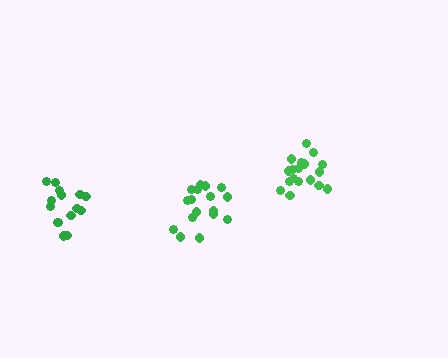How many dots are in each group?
Group 1: 15 dots, Group 2: 18 dots, Group 3: 17 dots (50 total).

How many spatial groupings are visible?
There are 3 spatial groupings.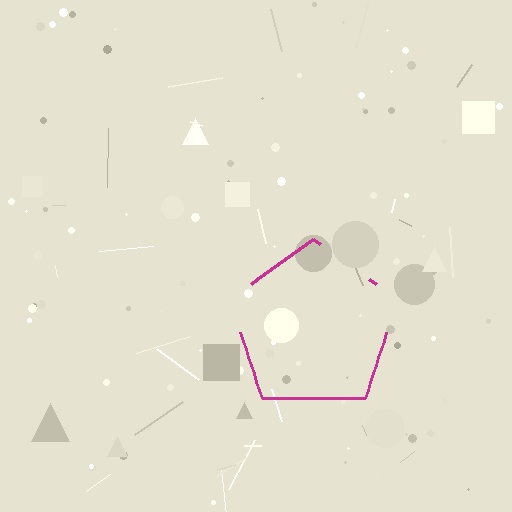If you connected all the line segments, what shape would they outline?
They would outline a pentagon.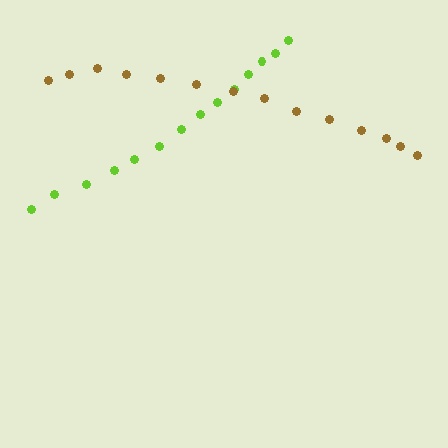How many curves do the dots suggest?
There are 2 distinct paths.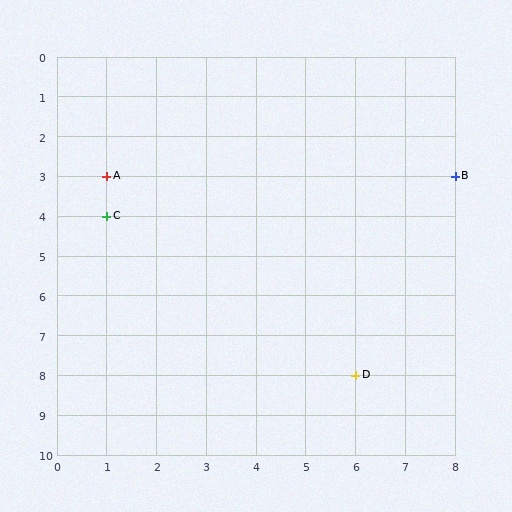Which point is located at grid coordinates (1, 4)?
Point C is at (1, 4).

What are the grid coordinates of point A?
Point A is at grid coordinates (1, 3).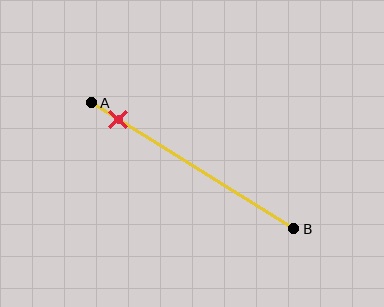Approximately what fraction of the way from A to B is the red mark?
The red mark is approximately 15% of the way from A to B.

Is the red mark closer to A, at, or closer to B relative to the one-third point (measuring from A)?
The red mark is closer to point A than the one-third point of segment AB.